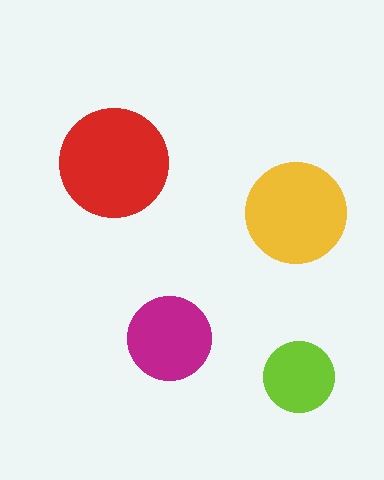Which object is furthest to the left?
The red circle is leftmost.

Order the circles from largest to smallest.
the red one, the yellow one, the magenta one, the lime one.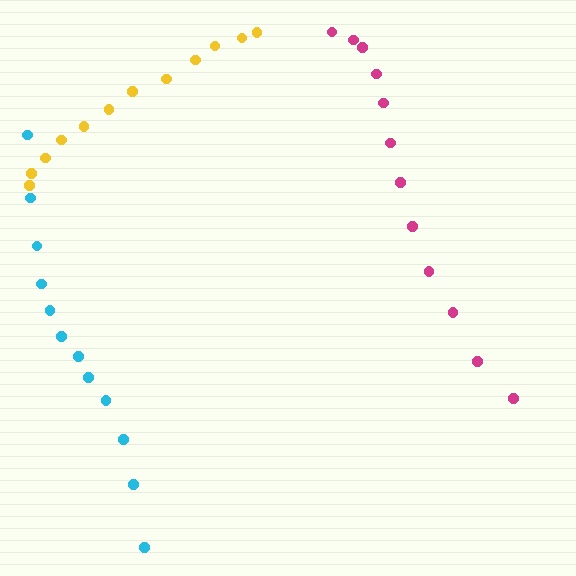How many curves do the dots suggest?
There are 3 distinct paths.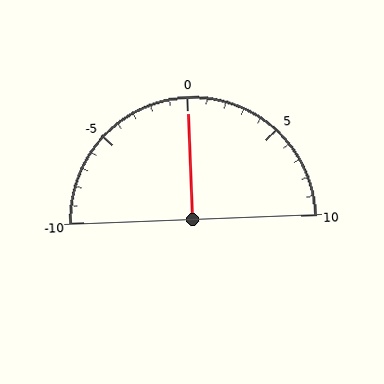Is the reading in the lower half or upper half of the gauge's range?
The reading is in the upper half of the range (-10 to 10).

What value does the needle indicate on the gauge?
The needle indicates approximately 0.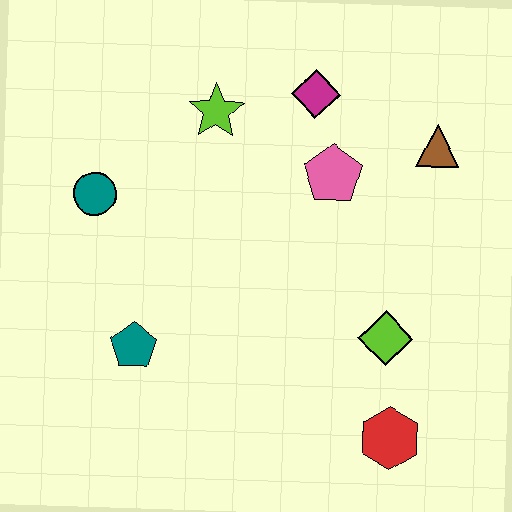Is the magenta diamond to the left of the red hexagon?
Yes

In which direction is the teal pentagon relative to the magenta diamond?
The teal pentagon is below the magenta diamond.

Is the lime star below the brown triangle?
No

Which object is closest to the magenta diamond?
The pink pentagon is closest to the magenta diamond.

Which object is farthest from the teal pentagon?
The brown triangle is farthest from the teal pentagon.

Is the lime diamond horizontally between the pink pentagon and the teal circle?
No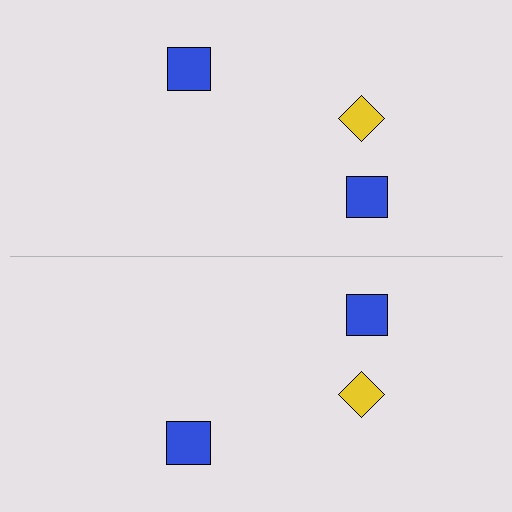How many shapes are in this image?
There are 6 shapes in this image.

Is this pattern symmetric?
Yes, this pattern has bilateral (reflection) symmetry.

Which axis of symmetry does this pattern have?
The pattern has a horizontal axis of symmetry running through the center of the image.